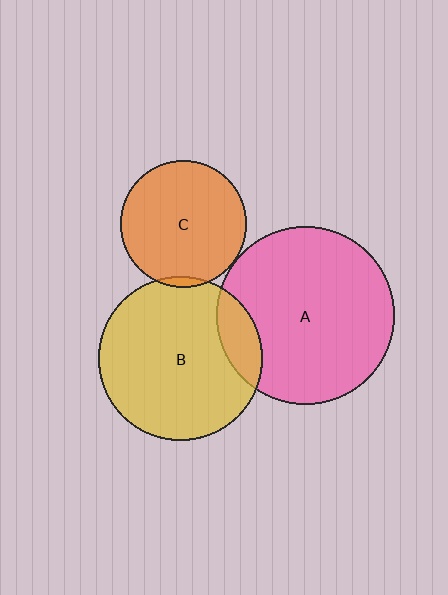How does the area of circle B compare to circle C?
Approximately 1.7 times.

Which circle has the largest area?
Circle A (pink).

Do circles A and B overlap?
Yes.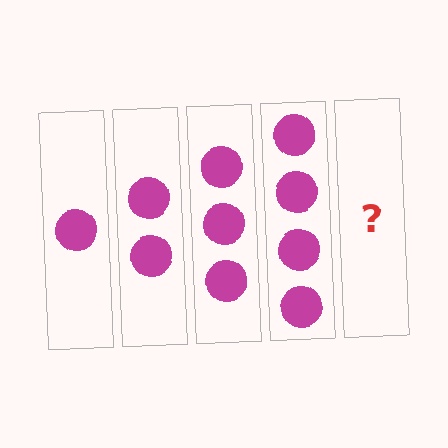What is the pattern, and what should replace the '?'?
The pattern is that each step adds one more circle. The '?' should be 5 circles.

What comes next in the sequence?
The next element should be 5 circles.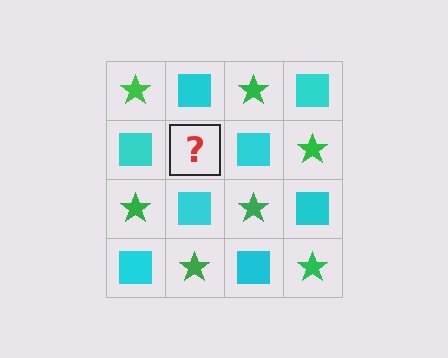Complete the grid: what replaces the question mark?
The question mark should be replaced with a green star.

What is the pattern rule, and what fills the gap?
The rule is that it alternates green star and cyan square in a checkerboard pattern. The gap should be filled with a green star.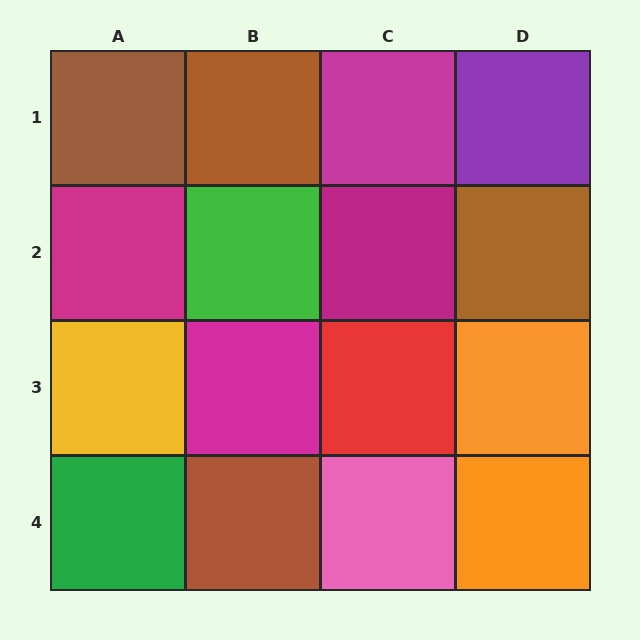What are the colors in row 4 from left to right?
Green, brown, pink, orange.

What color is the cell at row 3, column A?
Yellow.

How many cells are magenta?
4 cells are magenta.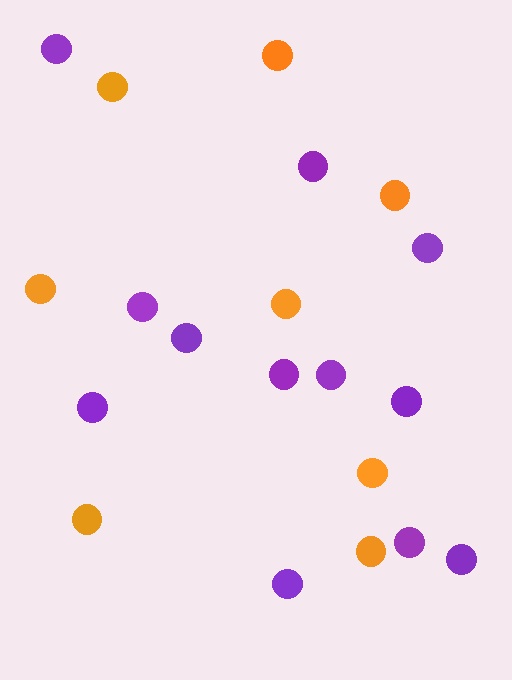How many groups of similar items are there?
There are 2 groups: one group of purple circles (12) and one group of orange circles (8).